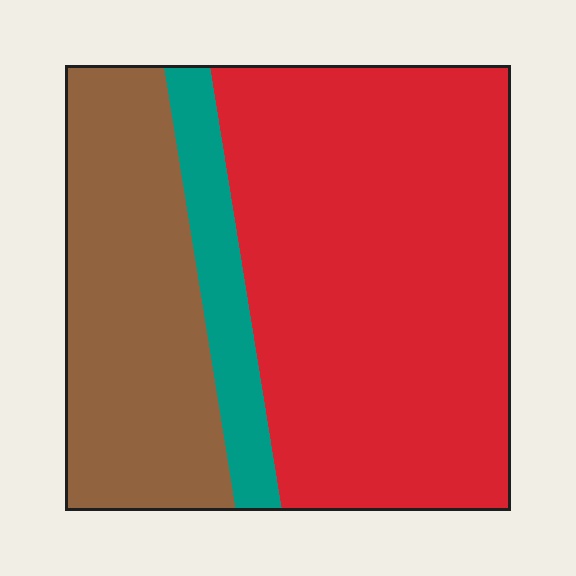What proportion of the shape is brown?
Brown covers roughly 30% of the shape.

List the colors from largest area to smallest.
From largest to smallest: red, brown, teal.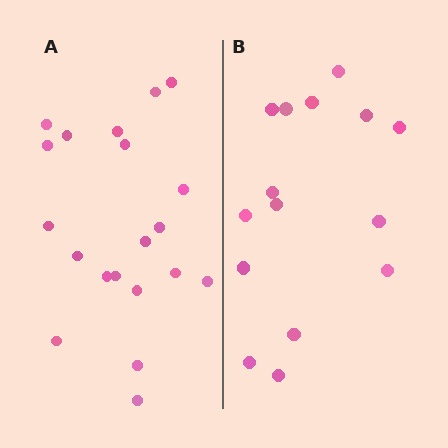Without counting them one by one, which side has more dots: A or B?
Region A (the left region) has more dots.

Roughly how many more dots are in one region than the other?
Region A has about 5 more dots than region B.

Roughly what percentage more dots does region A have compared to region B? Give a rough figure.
About 35% more.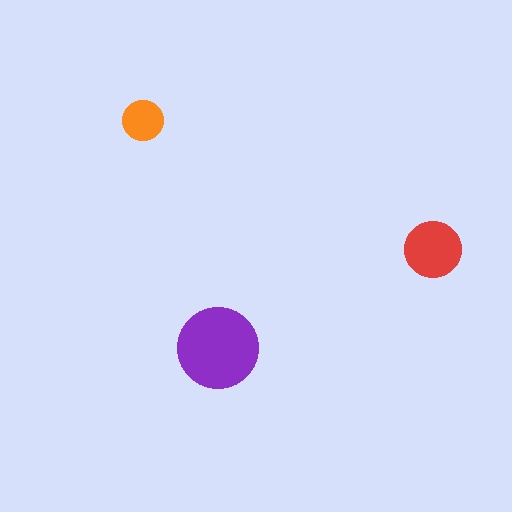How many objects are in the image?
There are 3 objects in the image.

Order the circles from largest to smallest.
the purple one, the red one, the orange one.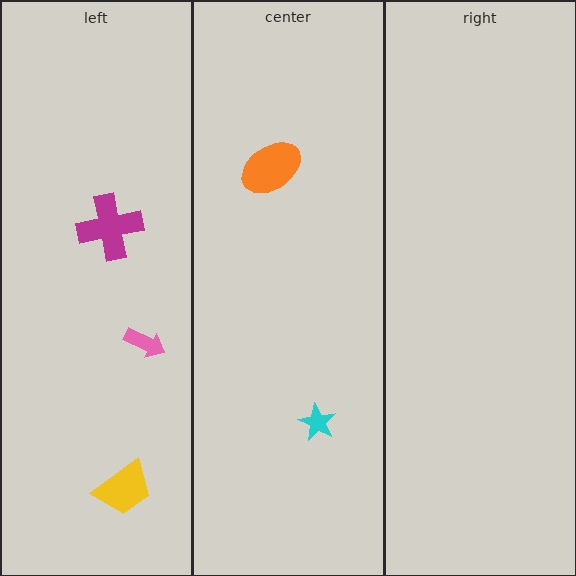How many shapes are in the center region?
2.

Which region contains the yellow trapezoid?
The left region.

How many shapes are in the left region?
3.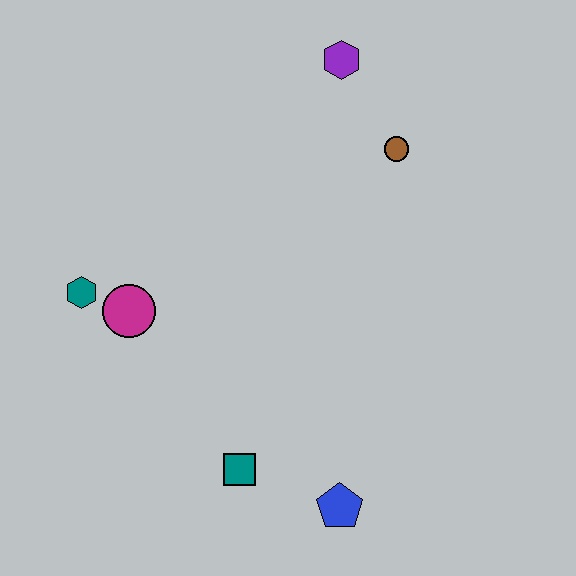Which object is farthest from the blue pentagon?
The purple hexagon is farthest from the blue pentagon.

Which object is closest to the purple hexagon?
The brown circle is closest to the purple hexagon.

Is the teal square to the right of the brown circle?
No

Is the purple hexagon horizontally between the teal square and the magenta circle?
No